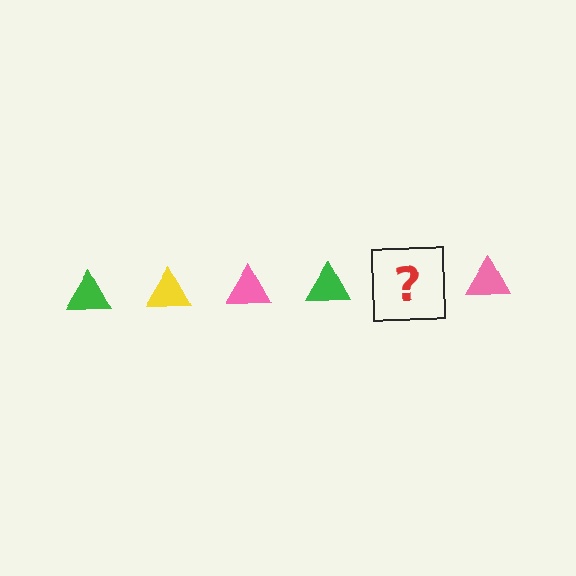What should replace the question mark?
The question mark should be replaced with a yellow triangle.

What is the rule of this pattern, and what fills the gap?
The rule is that the pattern cycles through green, yellow, pink triangles. The gap should be filled with a yellow triangle.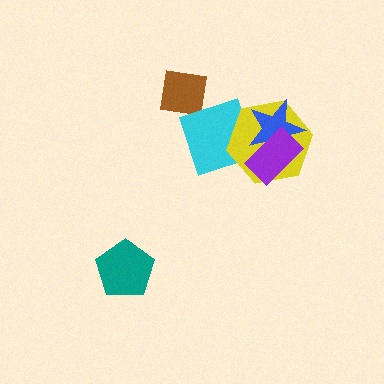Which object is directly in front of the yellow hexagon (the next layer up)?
The blue star is directly in front of the yellow hexagon.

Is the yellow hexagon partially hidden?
Yes, it is partially covered by another shape.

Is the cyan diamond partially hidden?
Yes, it is partially covered by another shape.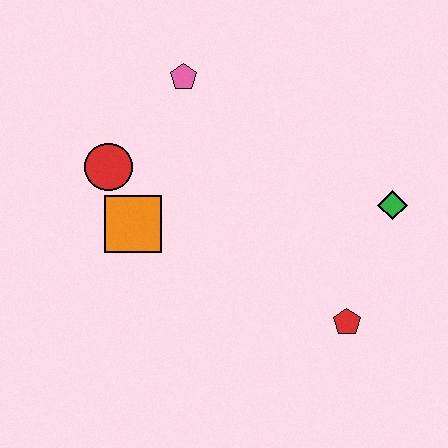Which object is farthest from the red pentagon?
The pink pentagon is farthest from the red pentagon.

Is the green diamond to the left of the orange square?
No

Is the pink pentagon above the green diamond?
Yes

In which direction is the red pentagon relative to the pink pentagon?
The red pentagon is below the pink pentagon.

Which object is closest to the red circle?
The orange square is closest to the red circle.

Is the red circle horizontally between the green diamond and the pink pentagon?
No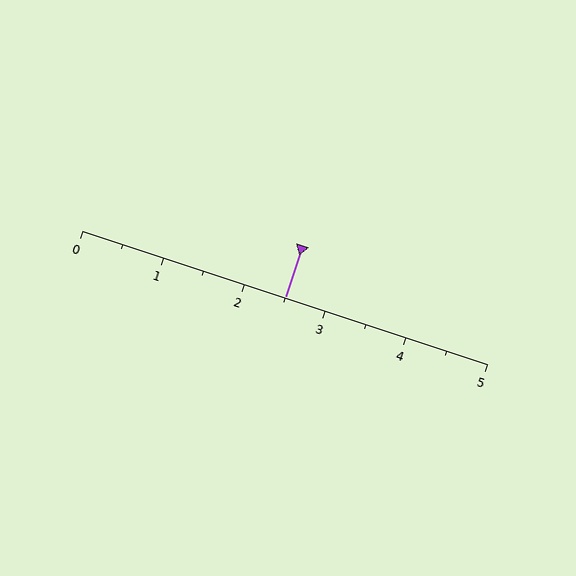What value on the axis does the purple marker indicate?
The marker indicates approximately 2.5.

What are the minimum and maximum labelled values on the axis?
The axis runs from 0 to 5.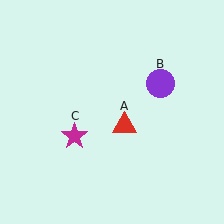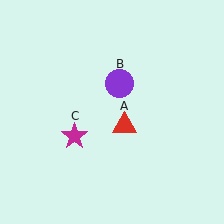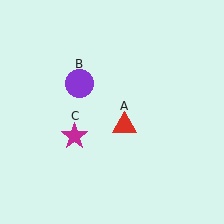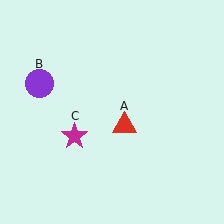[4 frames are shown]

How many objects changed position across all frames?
1 object changed position: purple circle (object B).